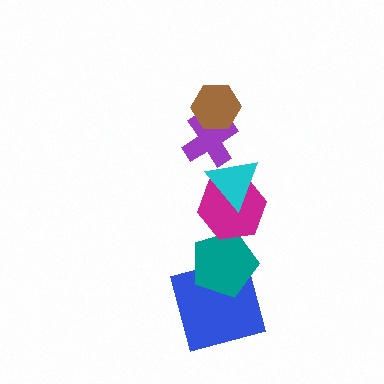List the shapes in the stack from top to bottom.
From top to bottom: the brown hexagon, the purple cross, the cyan triangle, the magenta hexagon, the teal pentagon, the blue square.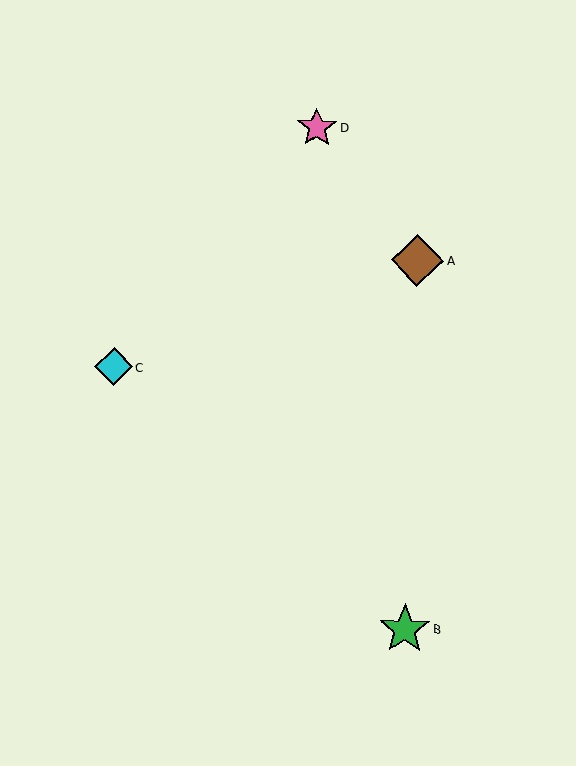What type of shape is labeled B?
Shape B is a green star.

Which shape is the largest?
The brown diamond (labeled A) is the largest.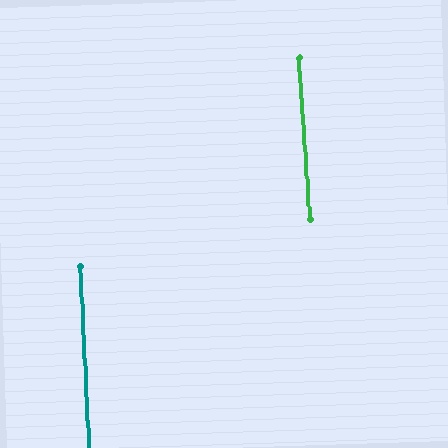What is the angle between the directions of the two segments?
Approximately 1 degree.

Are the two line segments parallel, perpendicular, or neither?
Parallel — their directions differ by only 1.1°.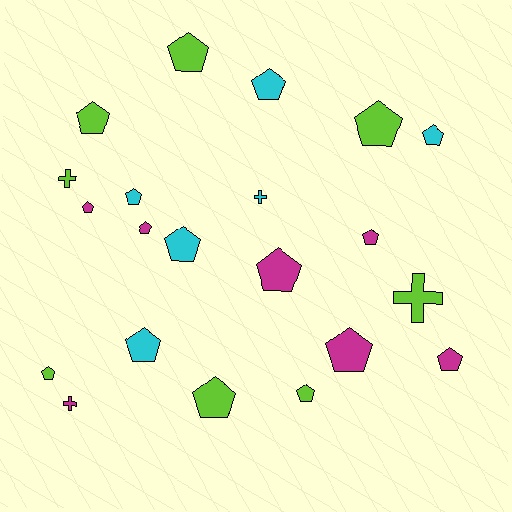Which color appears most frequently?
Lime, with 8 objects.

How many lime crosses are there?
There are 2 lime crosses.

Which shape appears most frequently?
Pentagon, with 17 objects.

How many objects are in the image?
There are 21 objects.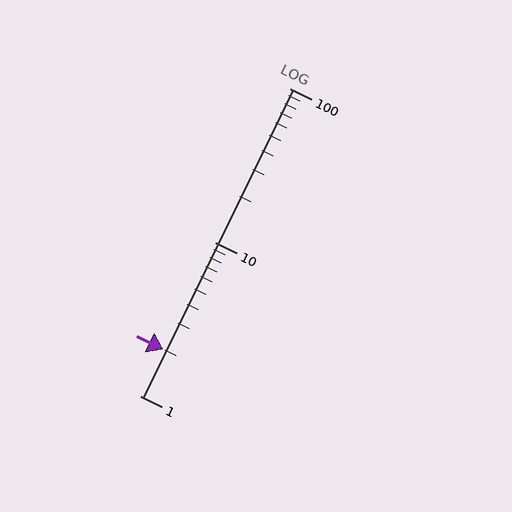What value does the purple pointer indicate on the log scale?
The pointer indicates approximately 2.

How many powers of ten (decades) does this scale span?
The scale spans 2 decades, from 1 to 100.